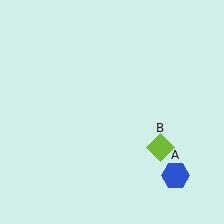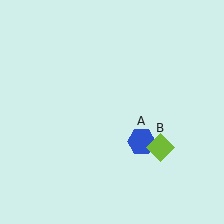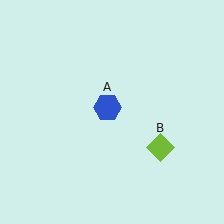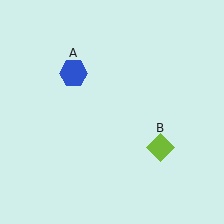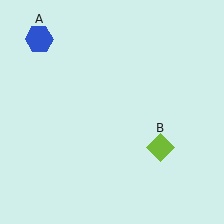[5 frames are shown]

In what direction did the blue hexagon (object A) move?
The blue hexagon (object A) moved up and to the left.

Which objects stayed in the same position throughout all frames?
Lime diamond (object B) remained stationary.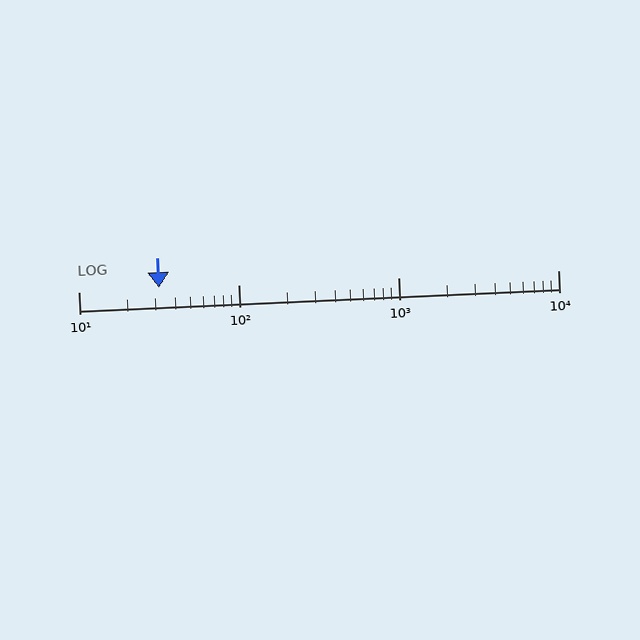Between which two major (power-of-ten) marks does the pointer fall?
The pointer is between 10 and 100.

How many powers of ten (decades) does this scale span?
The scale spans 3 decades, from 10 to 10000.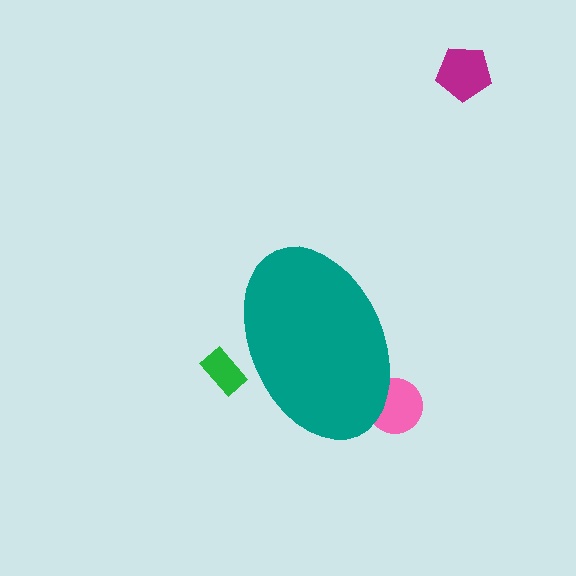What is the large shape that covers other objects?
A teal ellipse.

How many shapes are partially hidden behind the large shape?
2 shapes are partially hidden.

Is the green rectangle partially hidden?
Yes, the green rectangle is partially hidden behind the teal ellipse.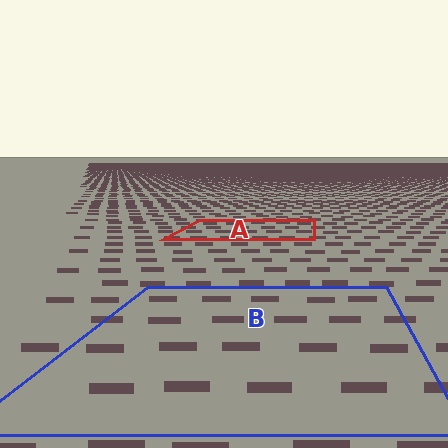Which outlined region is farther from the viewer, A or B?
Region A is farther from the viewer — the texture elements inside it appear smaller and more densely packed.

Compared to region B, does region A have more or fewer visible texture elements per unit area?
Region A has more texture elements per unit area — they are packed more densely because it is farther away.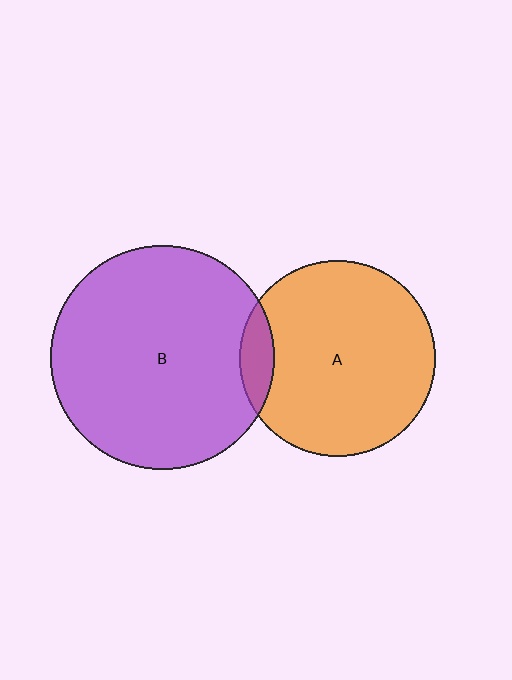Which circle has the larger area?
Circle B (purple).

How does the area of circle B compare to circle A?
Approximately 1.3 times.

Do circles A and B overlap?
Yes.